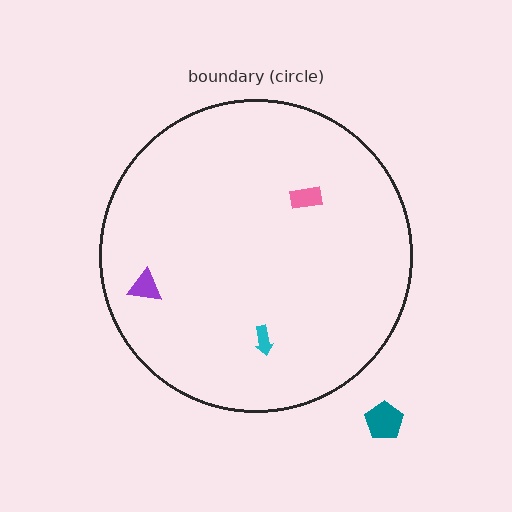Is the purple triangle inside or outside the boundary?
Inside.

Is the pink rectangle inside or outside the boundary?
Inside.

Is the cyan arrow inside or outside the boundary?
Inside.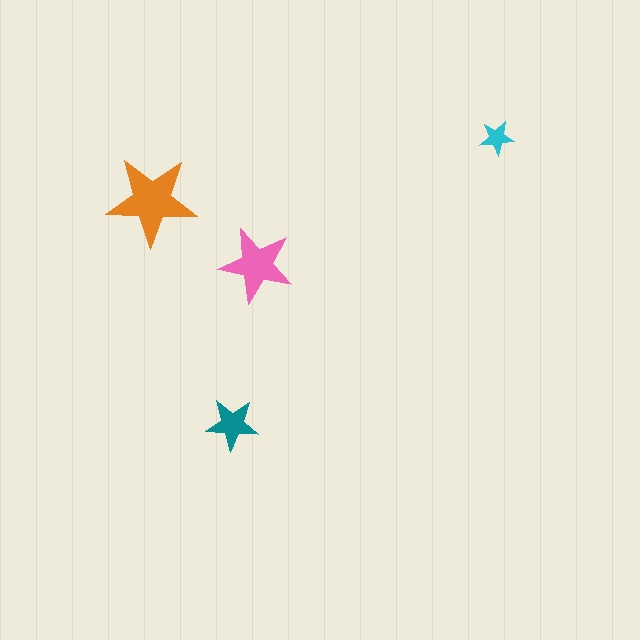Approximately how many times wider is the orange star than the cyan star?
About 2.5 times wider.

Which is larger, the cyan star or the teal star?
The teal one.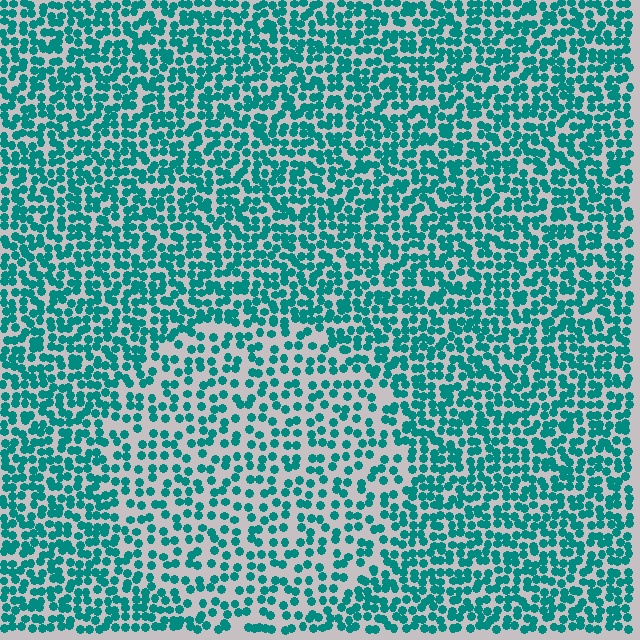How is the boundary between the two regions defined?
The boundary is defined by a change in element density (approximately 1.7x ratio). All elements are the same color, size, and shape.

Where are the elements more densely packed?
The elements are more densely packed outside the circle boundary.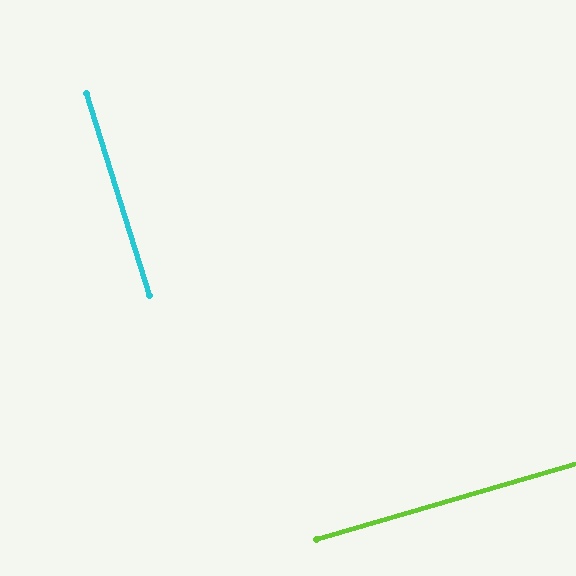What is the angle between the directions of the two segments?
Approximately 89 degrees.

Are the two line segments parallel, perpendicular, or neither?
Perpendicular — they meet at approximately 89°.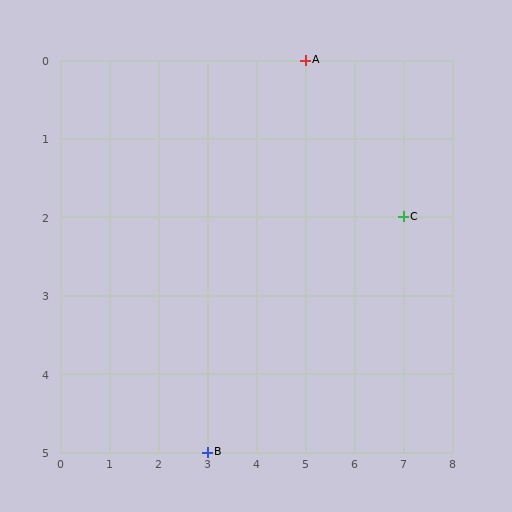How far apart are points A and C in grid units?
Points A and C are 2 columns and 2 rows apart (about 2.8 grid units diagonally).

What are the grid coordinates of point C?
Point C is at grid coordinates (7, 2).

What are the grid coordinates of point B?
Point B is at grid coordinates (3, 5).